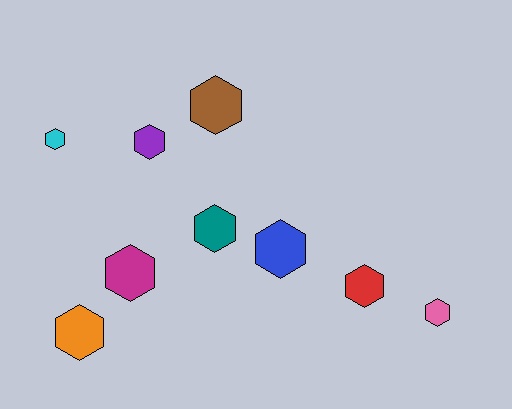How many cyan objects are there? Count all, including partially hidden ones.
There is 1 cyan object.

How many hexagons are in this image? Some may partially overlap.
There are 9 hexagons.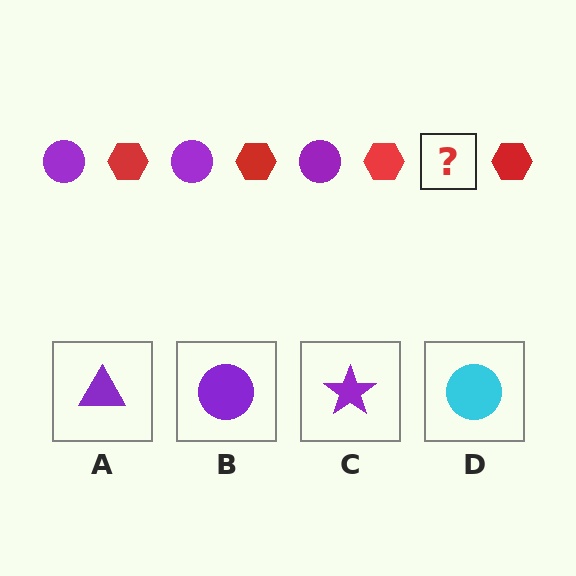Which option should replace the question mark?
Option B.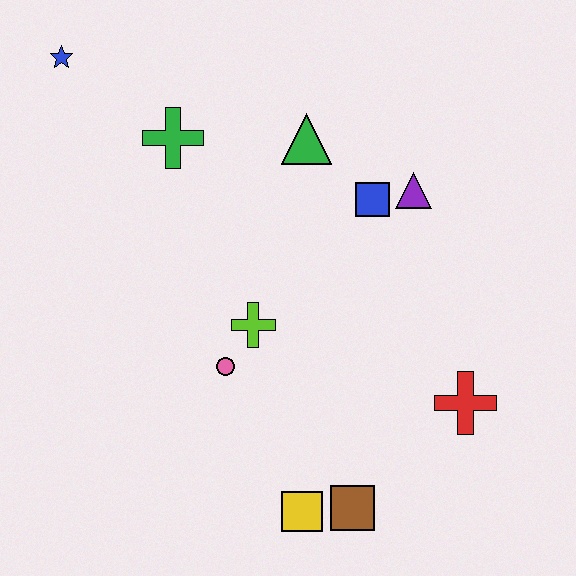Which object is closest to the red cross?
The brown square is closest to the red cross.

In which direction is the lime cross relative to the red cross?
The lime cross is to the left of the red cross.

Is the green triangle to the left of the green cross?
No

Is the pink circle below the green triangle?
Yes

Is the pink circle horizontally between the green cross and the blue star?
No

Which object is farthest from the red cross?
The blue star is farthest from the red cross.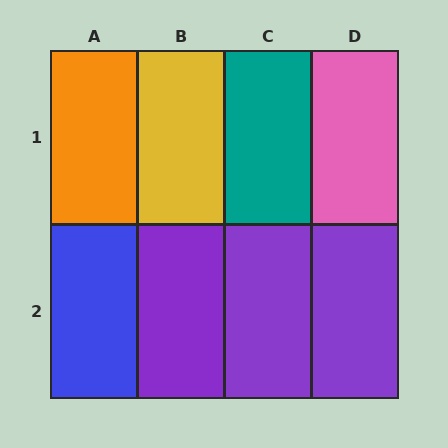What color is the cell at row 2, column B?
Purple.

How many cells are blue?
1 cell is blue.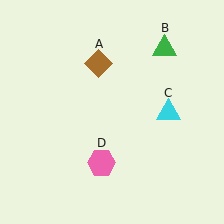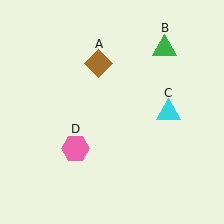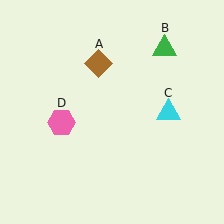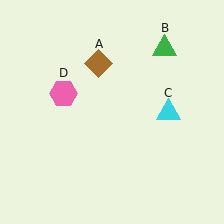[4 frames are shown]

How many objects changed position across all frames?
1 object changed position: pink hexagon (object D).